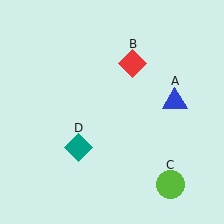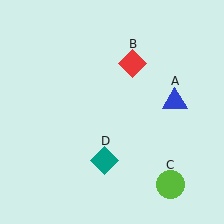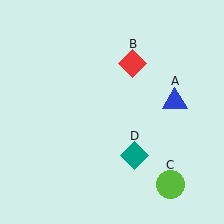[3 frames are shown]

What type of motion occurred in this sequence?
The teal diamond (object D) rotated counterclockwise around the center of the scene.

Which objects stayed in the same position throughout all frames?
Blue triangle (object A) and red diamond (object B) and lime circle (object C) remained stationary.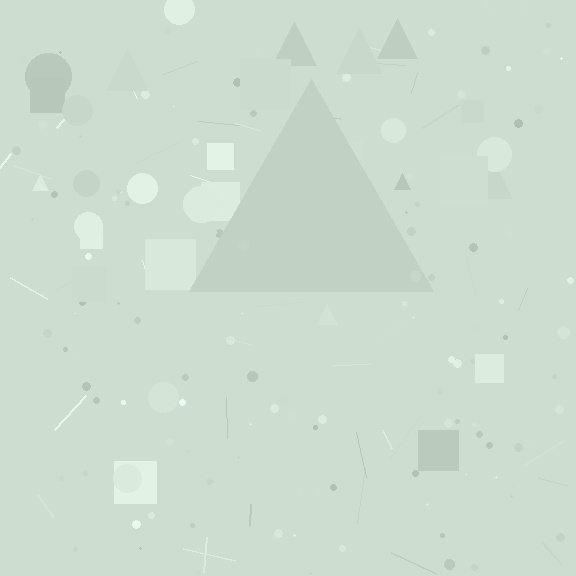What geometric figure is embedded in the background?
A triangle is embedded in the background.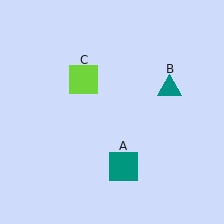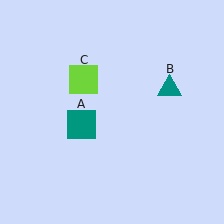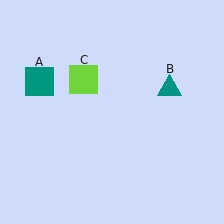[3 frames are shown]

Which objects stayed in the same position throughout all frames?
Teal triangle (object B) and lime square (object C) remained stationary.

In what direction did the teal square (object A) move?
The teal square (object A) moved up and to the left.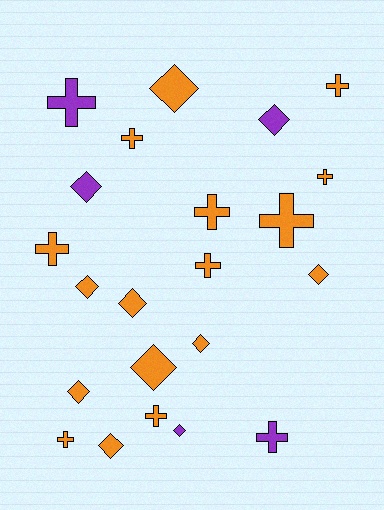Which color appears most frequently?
Orange, with 17 objects.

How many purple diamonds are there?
There are 3 purple diamonds.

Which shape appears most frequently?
Cross, with 11 objects.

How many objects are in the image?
There are 22 objects.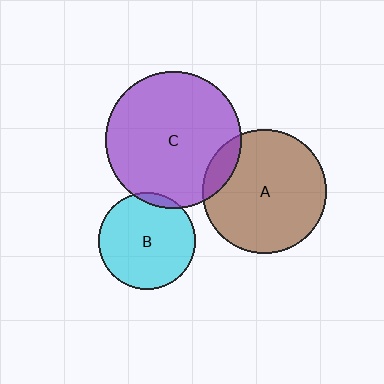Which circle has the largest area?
Circle C (purple).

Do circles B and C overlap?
Yes.